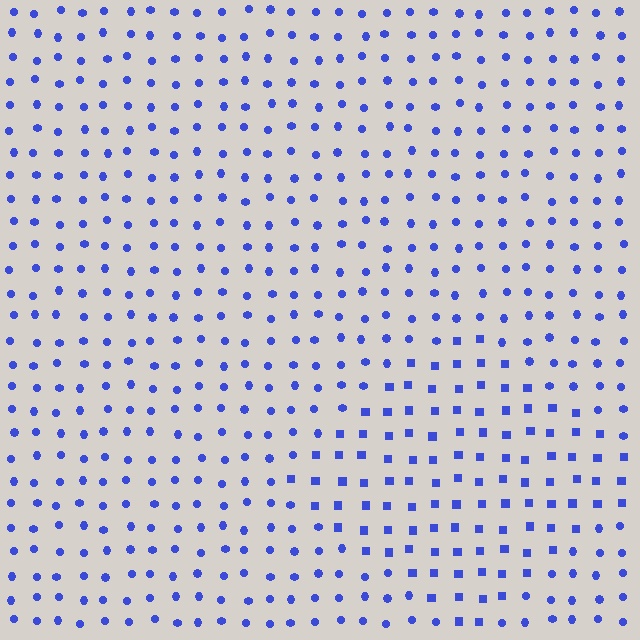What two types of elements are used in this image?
The image uses squares inside the diamond region and circles outside it.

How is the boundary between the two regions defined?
The boundary is defined by a change in element shape: squares inside vs. circles outside. All elements share the same color and spacing.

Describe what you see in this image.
The image is filled with small blue elements arranged in a uniform grid. A diamond-shaped region contains squares, while the surrounding area contains circles. The boundary is defined purely by the change in element shape.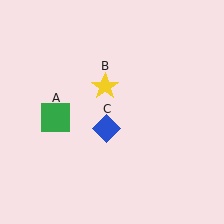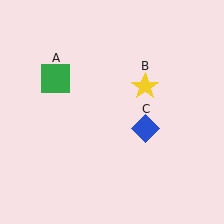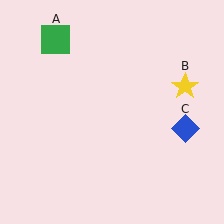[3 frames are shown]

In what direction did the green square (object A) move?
The green square (object A) moved up.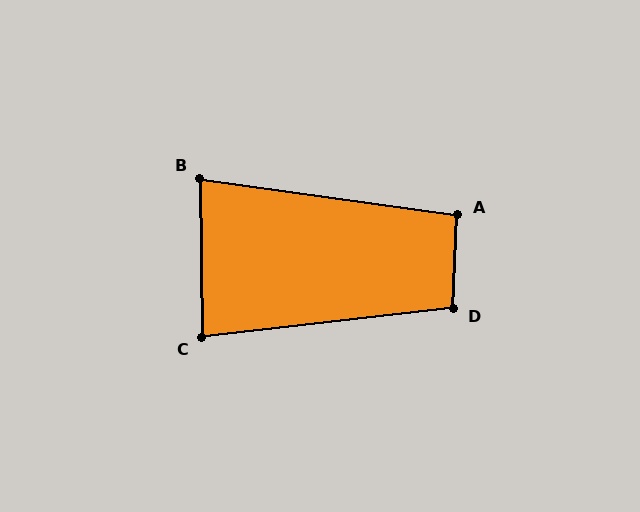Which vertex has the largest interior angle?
D, at approximately 99 degrees.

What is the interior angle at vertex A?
Approximately 96 degrees (obtuse).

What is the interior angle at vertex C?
Approximately 84 degrees (acute).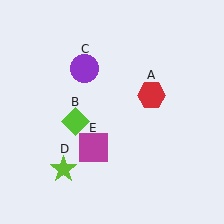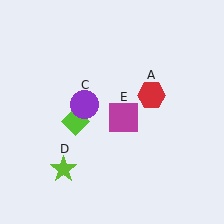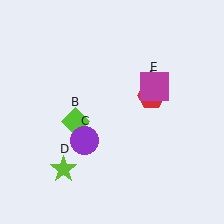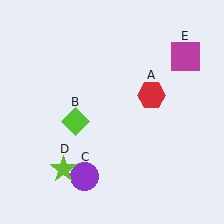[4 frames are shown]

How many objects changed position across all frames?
2 objects changed position: purple circle (object C), magenta square (object E).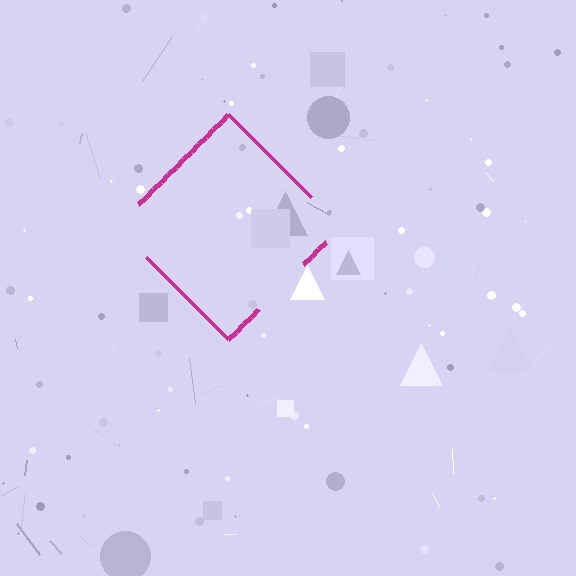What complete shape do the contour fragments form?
The contour fragments form a diamond.